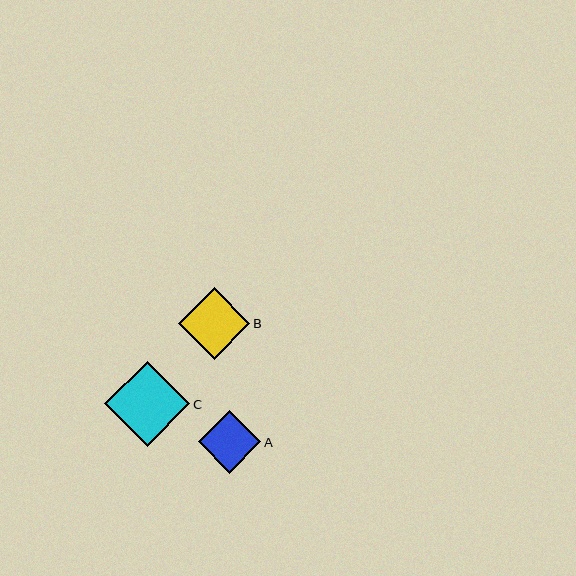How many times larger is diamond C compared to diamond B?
Diamond C is approximately 1.2 times the size of diamond B.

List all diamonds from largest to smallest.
From largest to smallest: C, B, A.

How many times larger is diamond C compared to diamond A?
Diamond C is approximately 1.4 times the size of diamond A.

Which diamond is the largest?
Diamond C is the largest with a size of approximately 85 pixels.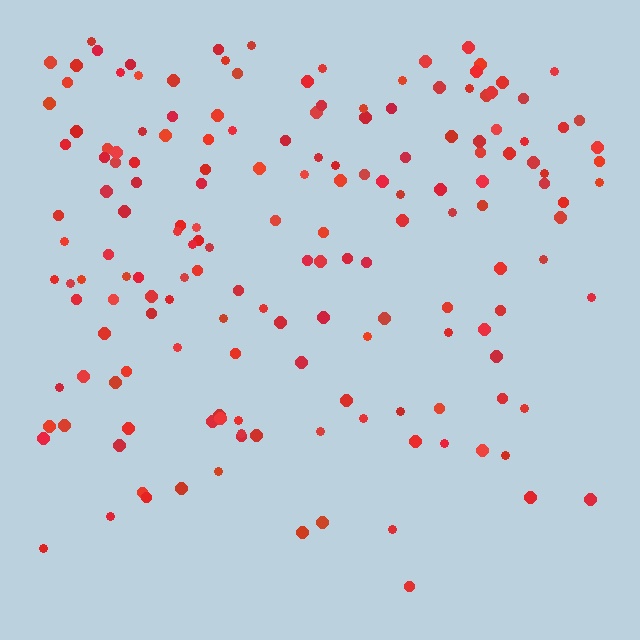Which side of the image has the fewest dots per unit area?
The bottom.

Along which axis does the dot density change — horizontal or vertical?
Vertical.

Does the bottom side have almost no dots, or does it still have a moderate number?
Still a moderate number, just noticeably fewer than the top.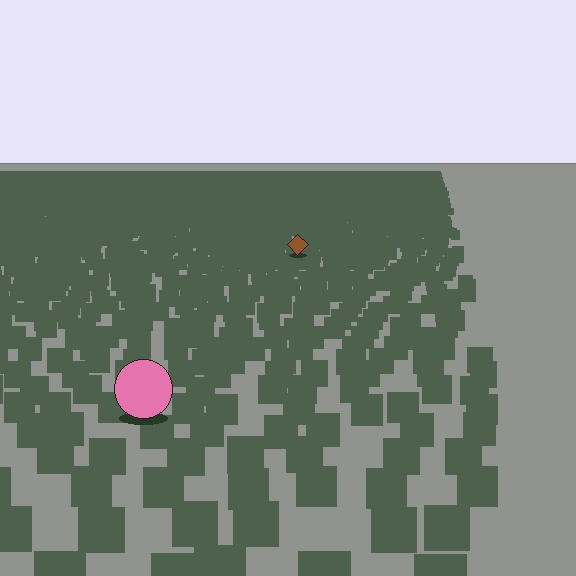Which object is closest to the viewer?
The pink circle is closest. The texture marks near it are larger and more spread out.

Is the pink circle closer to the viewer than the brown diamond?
Yes. The pink circle is closer — you can tell from the texture gradient: the ground texture is coarser near it.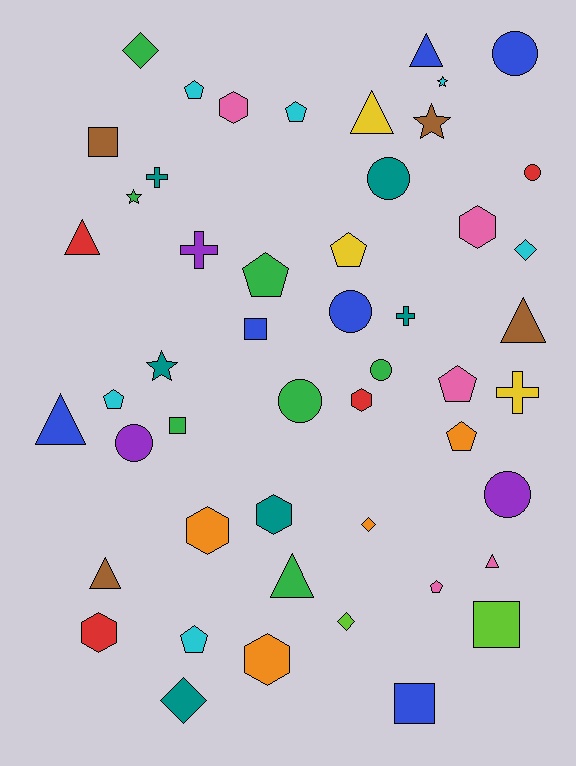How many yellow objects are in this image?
There are 3 yellow objects.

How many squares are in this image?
There are 5 squares.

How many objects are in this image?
There are 50 objects.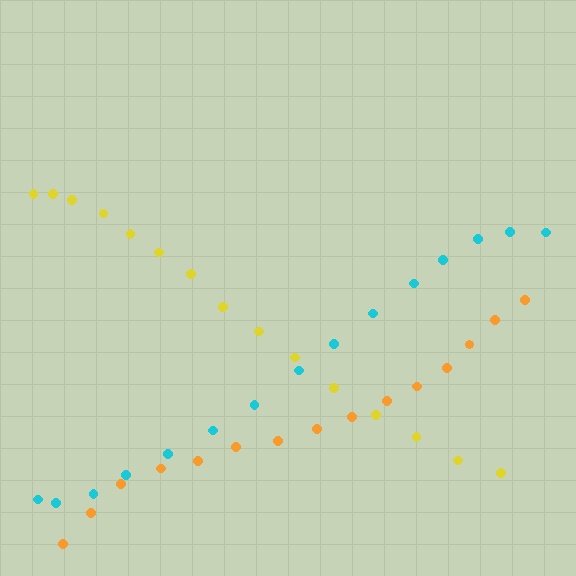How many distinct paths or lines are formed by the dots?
There are 3 distinct paths.